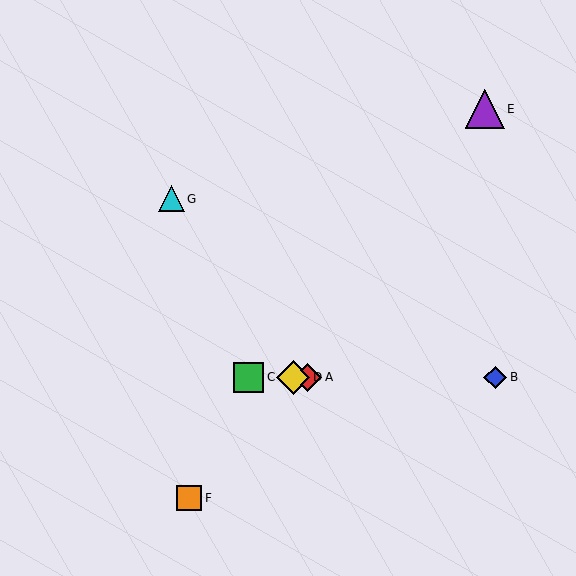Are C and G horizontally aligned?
No, C is at y≈377 and G is at y≈199.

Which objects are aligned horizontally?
Objects A, B, C, D are aligned horizontally.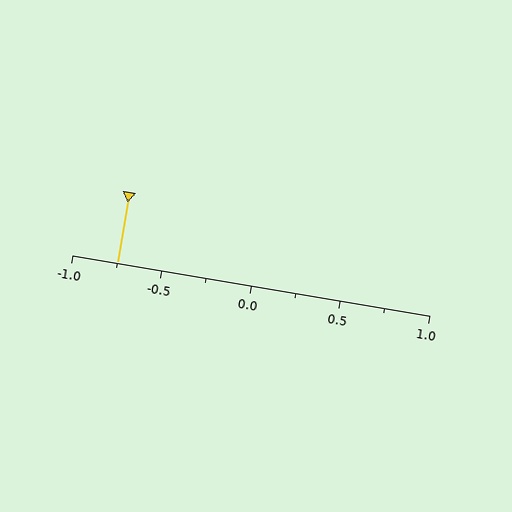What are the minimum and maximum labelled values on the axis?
The axis runs from -1.0 to 1.0.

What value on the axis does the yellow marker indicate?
The marker indicates approximately -0.75.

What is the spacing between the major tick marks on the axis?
The major ticks are spaced 0.5 apart.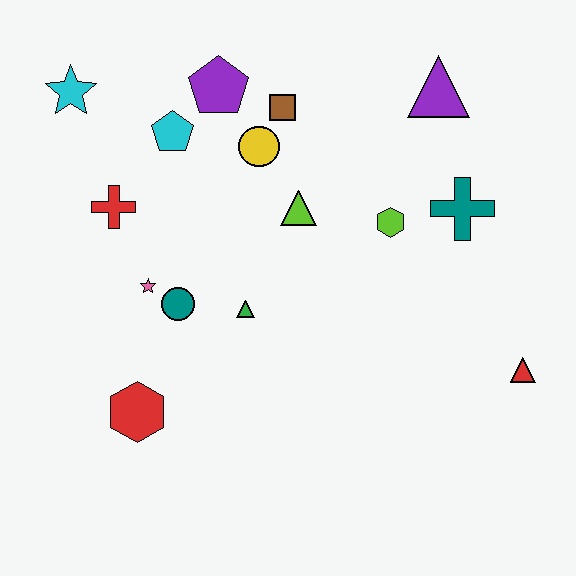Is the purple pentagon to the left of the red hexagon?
No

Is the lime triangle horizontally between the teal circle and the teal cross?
Yes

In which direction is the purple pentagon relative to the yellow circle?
The purple pentagon is above the yellow circle.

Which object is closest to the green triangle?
The teal circle is closest to the green triangle.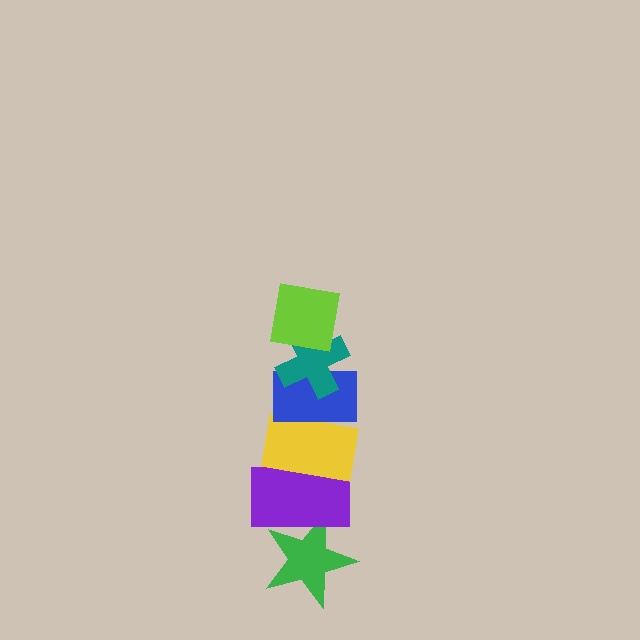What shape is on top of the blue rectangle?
The teal cross is on top of the blue rectangle.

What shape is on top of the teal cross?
The lime square is on top of the teal cross.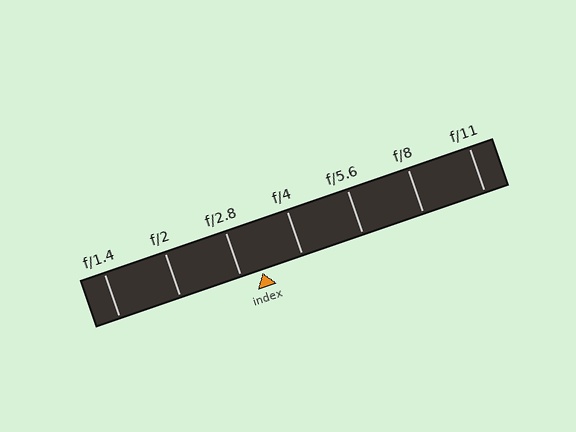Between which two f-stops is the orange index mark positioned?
The index mark is between f/2.8 and f/4.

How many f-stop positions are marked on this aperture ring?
There are 7 f-stop positions marked.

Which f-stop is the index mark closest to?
The index mark is closest to f/2.8.